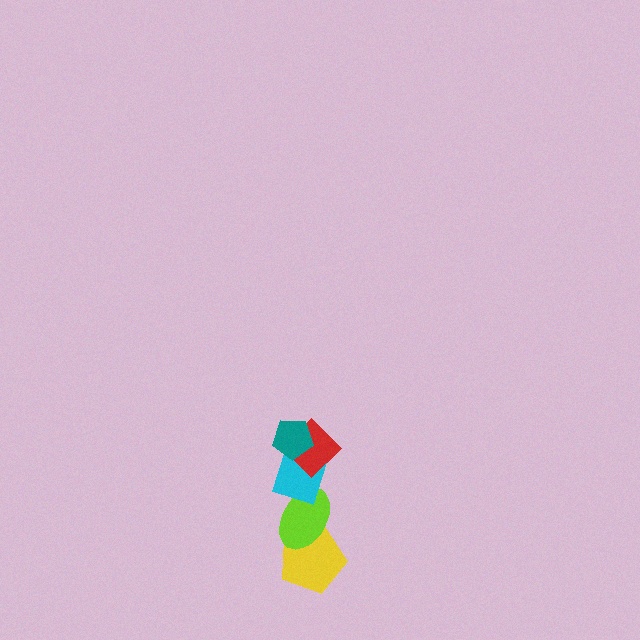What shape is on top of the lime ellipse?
The cyan diamond is on top of the lime ellipse.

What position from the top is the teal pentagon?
The teal pentagon is 1st from the top.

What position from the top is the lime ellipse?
The lime ellipse is 4th from the top.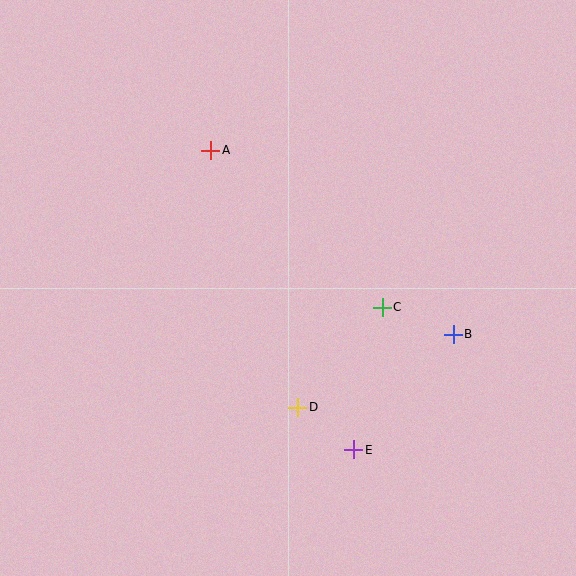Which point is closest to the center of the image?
Point C at (382, 307) is closest to the center.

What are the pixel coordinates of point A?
Point A is at (211, 150).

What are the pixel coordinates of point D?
Point D is at (298, 407).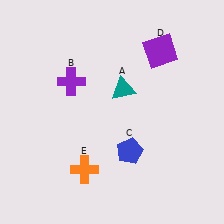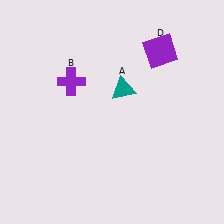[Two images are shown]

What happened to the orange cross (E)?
The orange cross (E) was removed in Image 2. It was in the bottom-left area of Image 1.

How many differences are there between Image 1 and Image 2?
There are 2 differences between the two images.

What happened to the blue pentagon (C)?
The blue pentagon (C) was removed in Image 2. It was in the bottom-right area of Image 1.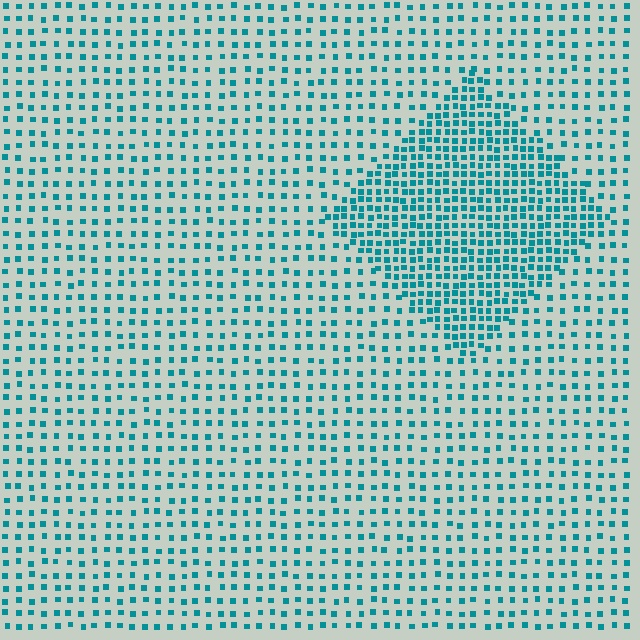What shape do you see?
I see a diamond.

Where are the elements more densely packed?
The elements are more densely packed inside the diamond boundary.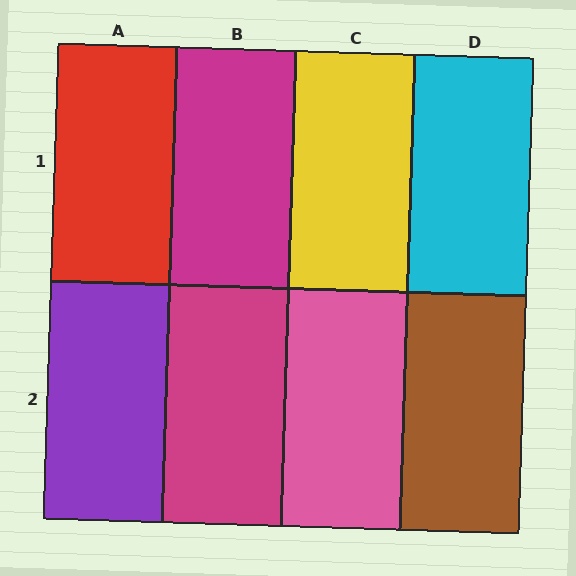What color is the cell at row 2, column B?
Magenta.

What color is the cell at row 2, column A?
Purple.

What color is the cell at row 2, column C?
Pink.